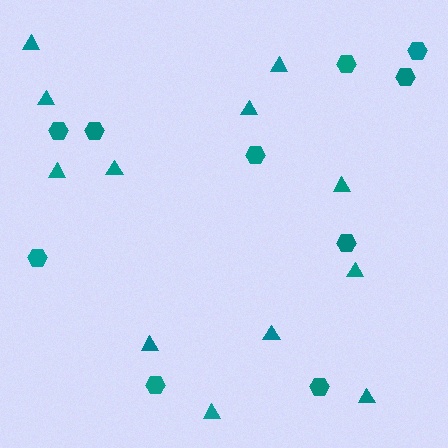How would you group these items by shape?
There are 2 groups: one group of hexagons (10) and one group of triangles (12).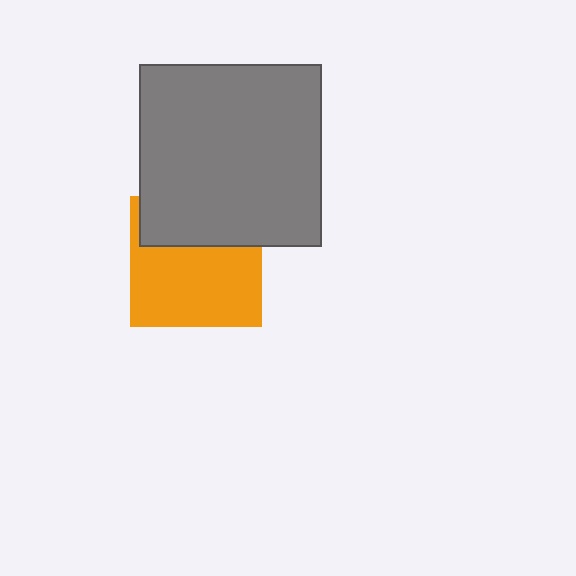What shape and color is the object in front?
The object in front is a gray square.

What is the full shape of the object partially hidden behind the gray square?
The partially hidden object is an orange square.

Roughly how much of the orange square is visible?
About half of it is visible (roughly 64%).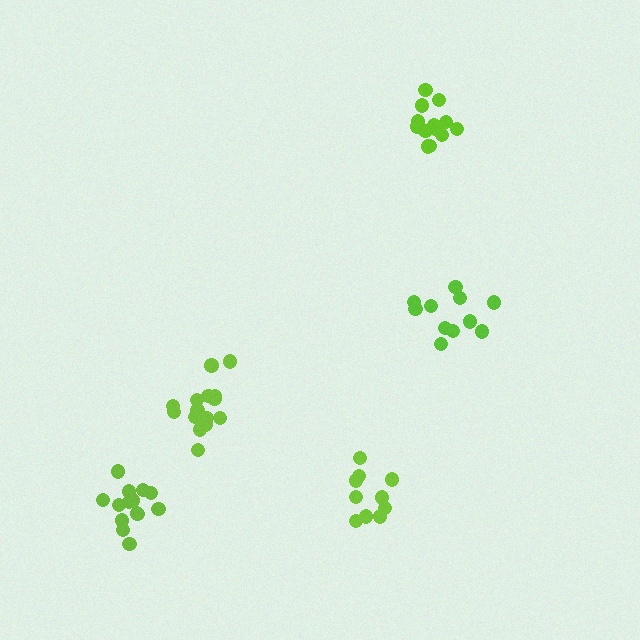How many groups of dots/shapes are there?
There are 5 groups.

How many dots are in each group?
Group 1: 10 dots, Group 2: 11 dots, Group 3: 15 dots, Group 4: 13 dots, Group 5: 14 dots (63 total).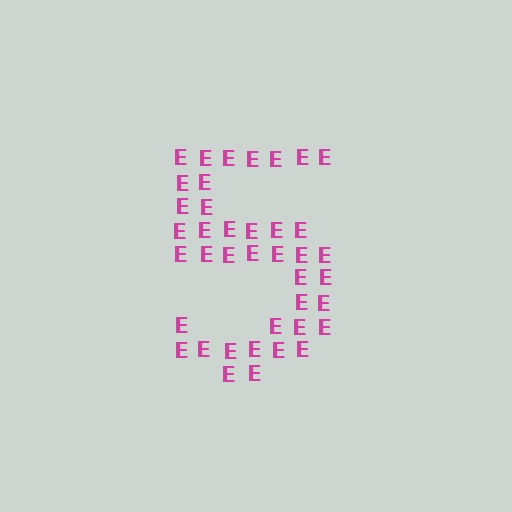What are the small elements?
The small elements are letter E's.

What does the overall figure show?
The overall figure shows the digit 5.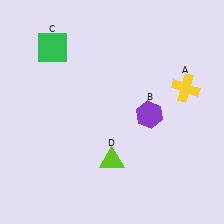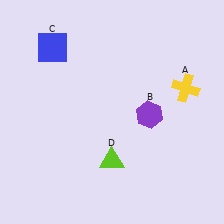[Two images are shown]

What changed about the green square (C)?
In Image 1, C is green. In Image 2, it changed to blue.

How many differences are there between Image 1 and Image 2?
There is 1 difference between the two images.